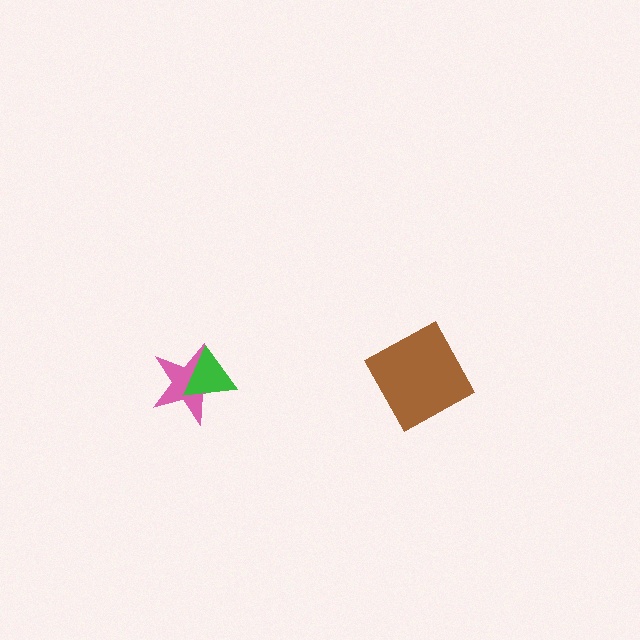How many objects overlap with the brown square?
0 objects overlap with the brown square.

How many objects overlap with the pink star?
1 object overlaps with the pink star.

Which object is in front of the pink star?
The green triangle is in front of the pink star.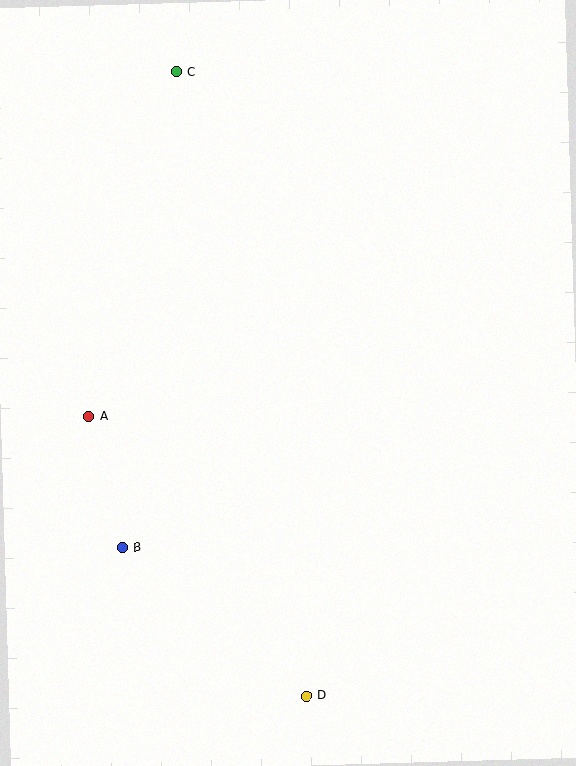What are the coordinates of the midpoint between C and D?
The midpoint between C and D is at (241, 384).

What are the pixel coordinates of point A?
Point A is at (89, 417).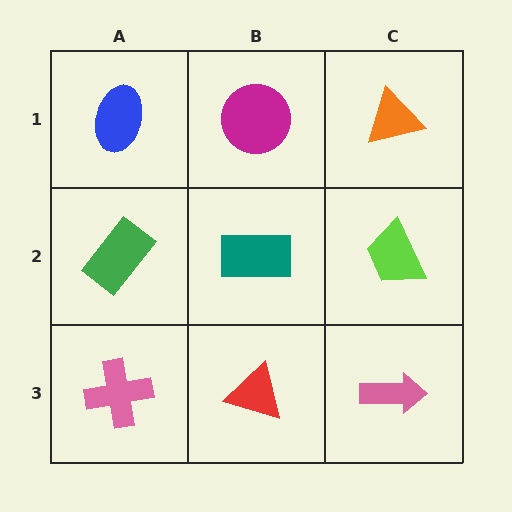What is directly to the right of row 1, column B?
An orange triangle.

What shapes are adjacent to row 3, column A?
A green rectangle (row 2, column A), a red triangle (row 3, column B).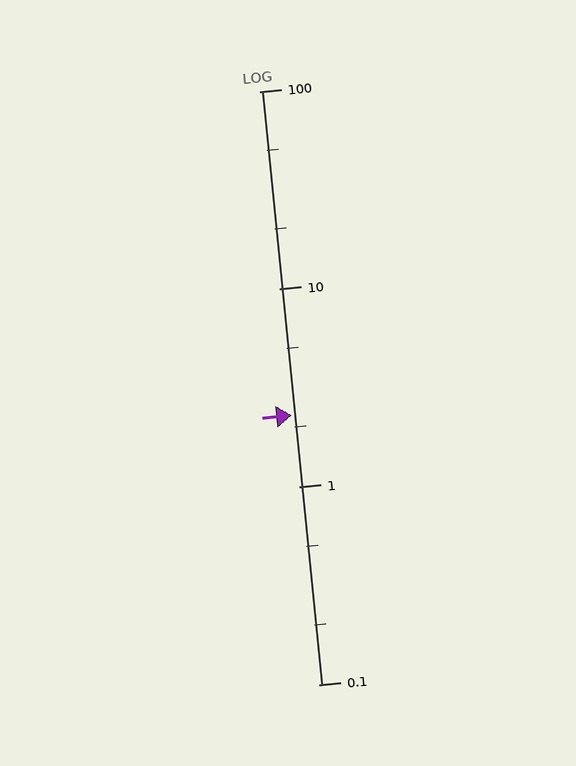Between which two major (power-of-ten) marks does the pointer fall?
The pointer is between 1 and 10.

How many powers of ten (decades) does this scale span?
The scale spans 3 decades, from 0.1 to 100.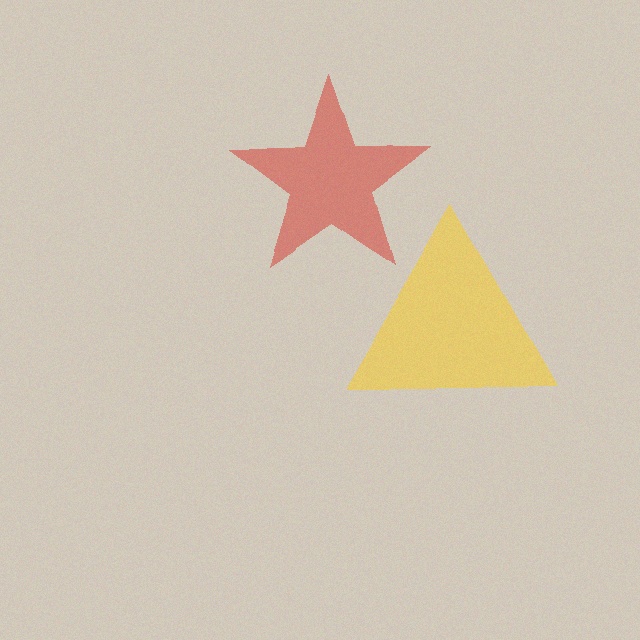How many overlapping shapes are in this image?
There are 2 overlapping shapes in the image.